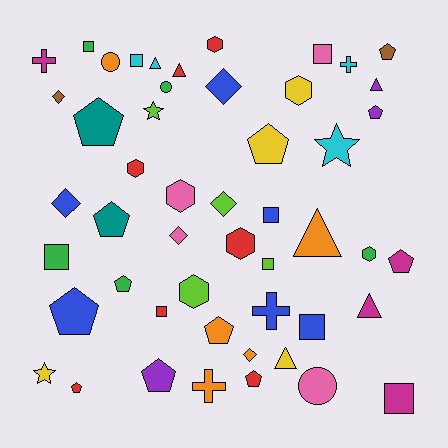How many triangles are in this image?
There are 6 triangles.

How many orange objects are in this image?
There are 5 orange objects.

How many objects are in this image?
There are 50 objects.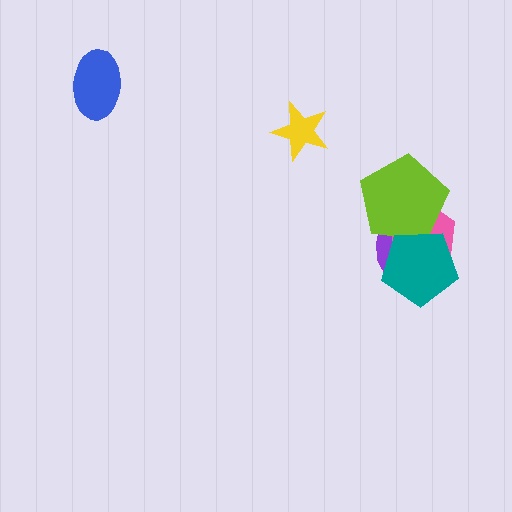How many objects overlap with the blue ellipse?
0 objects overlap with the blue ellipse.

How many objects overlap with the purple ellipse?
3 objects overlap with the purple ellipse.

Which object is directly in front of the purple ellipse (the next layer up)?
The pink hexagon is directly in front of the purple ellipse.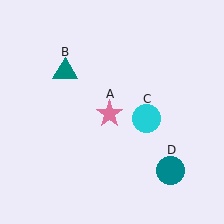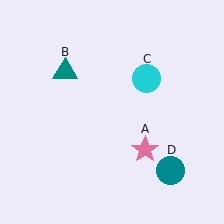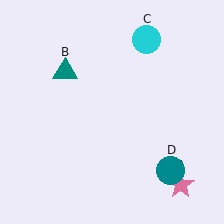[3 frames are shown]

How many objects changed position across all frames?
2 objects changed position: pink star (object A), cyan circle (object C).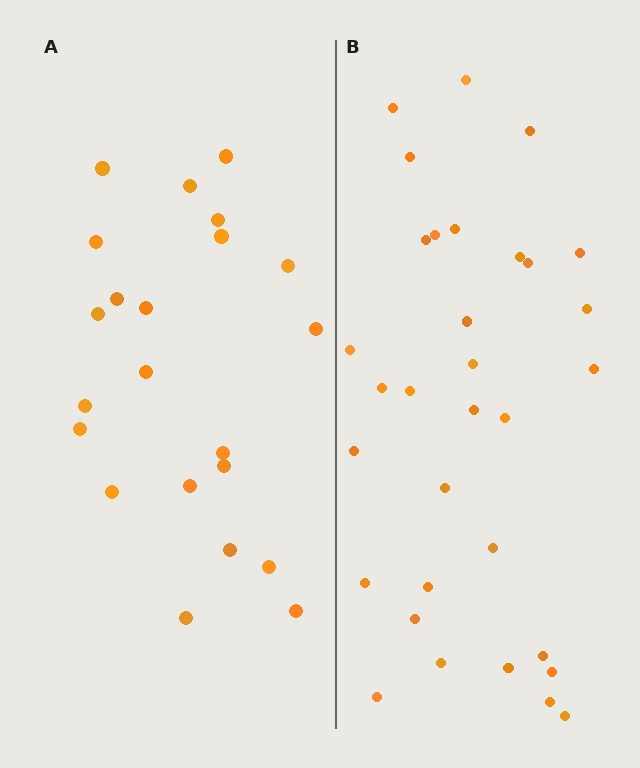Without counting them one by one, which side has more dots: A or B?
Region B (the right region) has more dots.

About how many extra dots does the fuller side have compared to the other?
Region B has roughly 10 or so more dots than region A.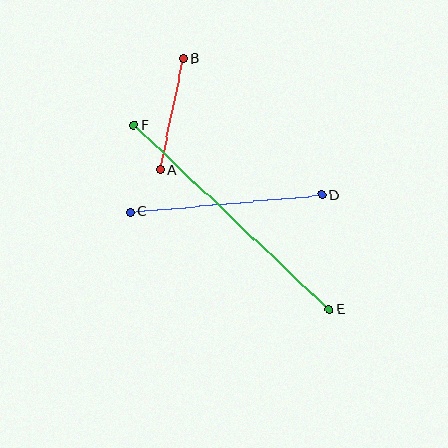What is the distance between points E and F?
The distance is approximately 268 pixels.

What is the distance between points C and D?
The distance is approximately 193 pixels.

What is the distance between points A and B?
The distance is approximately 114 pixels.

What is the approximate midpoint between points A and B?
The midpoint is at approximately (172, 114) pixels.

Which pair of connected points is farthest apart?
Points E and F are farthest apart.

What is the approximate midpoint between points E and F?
The midpoint is at approximately (232, 217) pixels.